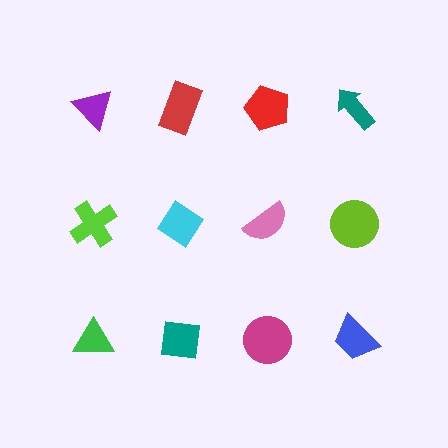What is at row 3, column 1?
A green triangle.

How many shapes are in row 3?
4 shapes.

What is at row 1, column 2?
A red rectangle.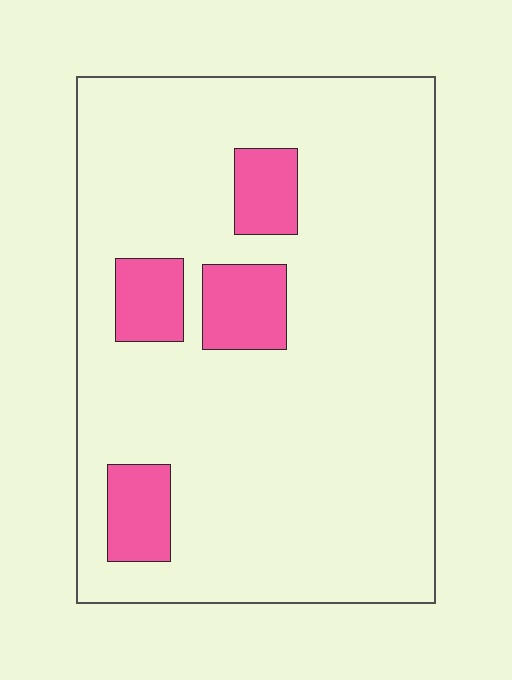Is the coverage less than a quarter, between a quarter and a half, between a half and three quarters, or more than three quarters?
Less than a quarter.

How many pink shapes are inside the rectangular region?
4.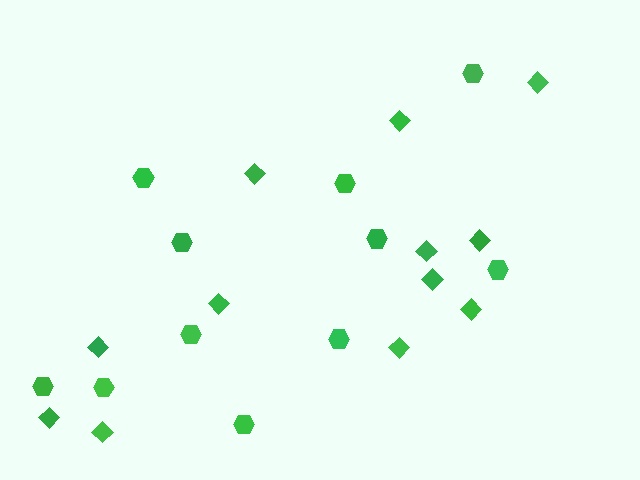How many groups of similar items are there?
There are 2 groups: one group of diamonds (12) and one group of hexagons (11).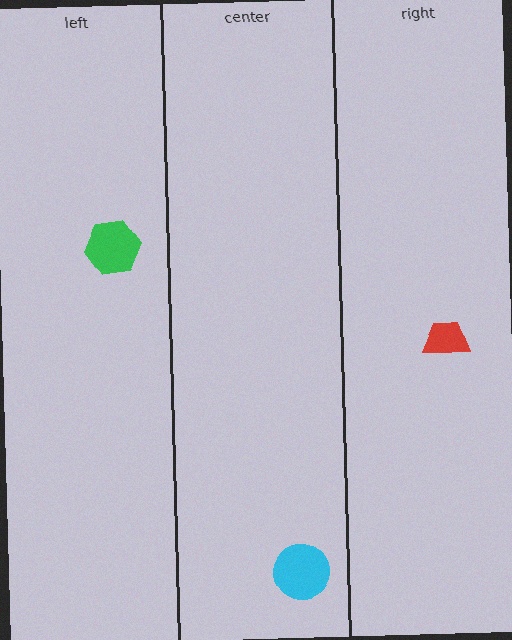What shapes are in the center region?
The cyan circle.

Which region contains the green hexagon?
The left region.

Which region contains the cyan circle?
The center region.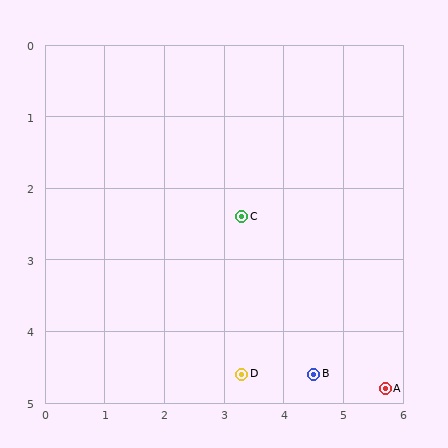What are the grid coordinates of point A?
Point A is at approximately (5.7, 4.8).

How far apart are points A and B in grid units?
Points A and B are about 1.2 grid units apart.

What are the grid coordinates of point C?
Point C is at approximately (3.3, 2.4).